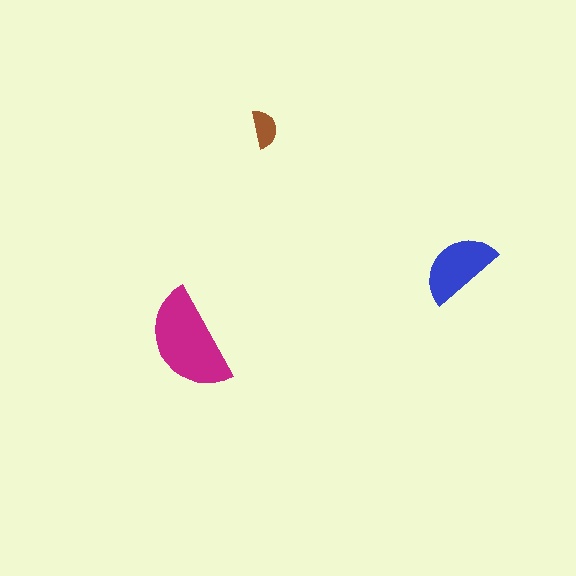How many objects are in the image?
There are 3 objects in the image.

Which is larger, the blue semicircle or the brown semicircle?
The blue one.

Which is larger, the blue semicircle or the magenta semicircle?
The magenta one.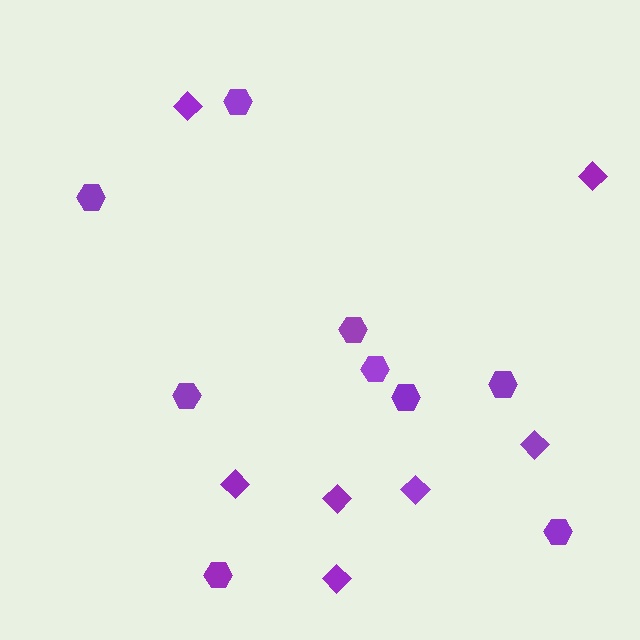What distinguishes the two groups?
There are 2 groups: one group of hexagons (9) and one group of diamonds (7).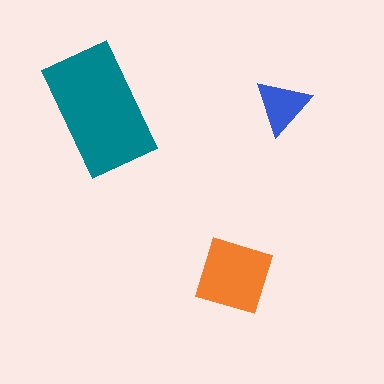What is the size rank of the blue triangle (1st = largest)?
3rd.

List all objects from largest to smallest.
The teal rectangle, the orange diamond, the blue triangle.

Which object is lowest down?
The orange diamond is bottommost.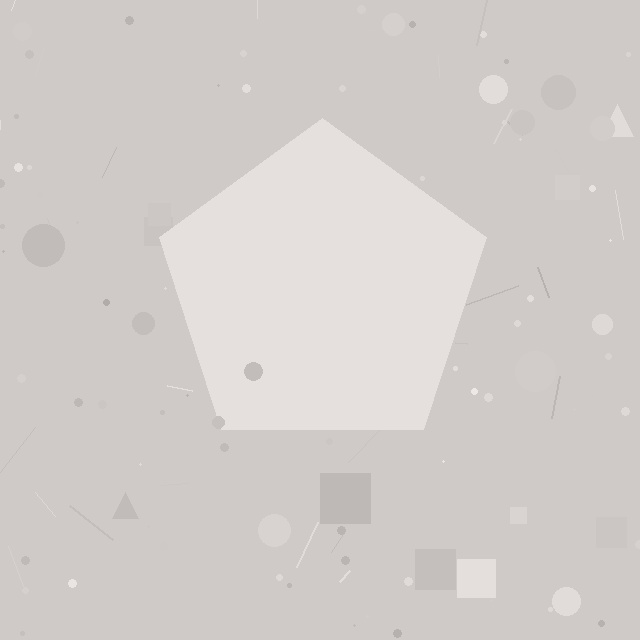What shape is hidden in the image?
A pentagon is hidden in the image.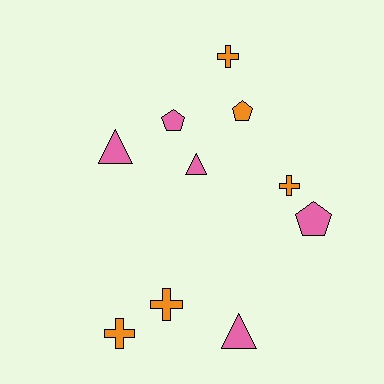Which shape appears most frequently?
Cross, with 4 objects.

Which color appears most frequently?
Orange, with 5 objects.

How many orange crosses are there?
There are 4 orange crosses.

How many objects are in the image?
There are 10 objects.